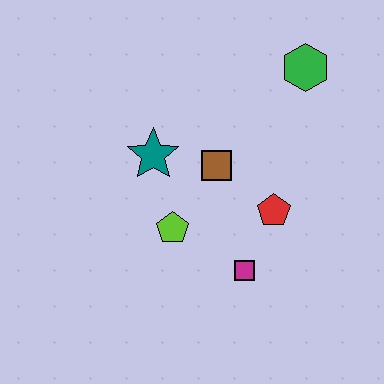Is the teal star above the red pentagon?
Yes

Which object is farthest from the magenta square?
The green hexagon is farthest from the magenta square.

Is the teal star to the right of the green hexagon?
No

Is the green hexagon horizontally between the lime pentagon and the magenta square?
No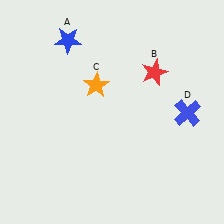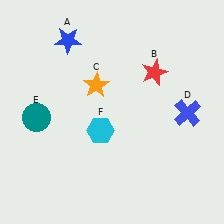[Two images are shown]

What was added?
A teal circle (E), a cyan hexagon (F) were added in Image 2.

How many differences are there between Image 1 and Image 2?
There are 2 differences between the two images.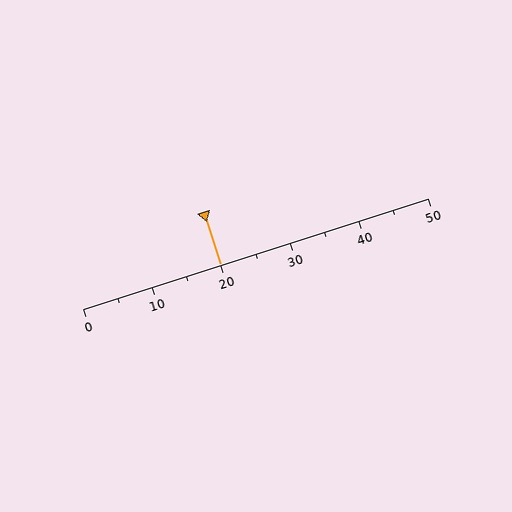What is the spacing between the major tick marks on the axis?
The major ticks are spaced 10 apart.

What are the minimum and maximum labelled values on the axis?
The axis runs from 0 to 50.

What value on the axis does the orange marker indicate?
The marker indicates approximately 20.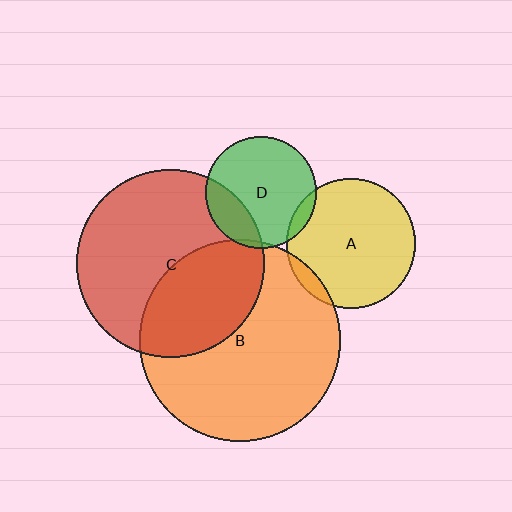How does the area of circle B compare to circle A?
Approximately 2.4 times.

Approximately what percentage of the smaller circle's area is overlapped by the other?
Approximately 5%.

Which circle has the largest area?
Circle B (orange).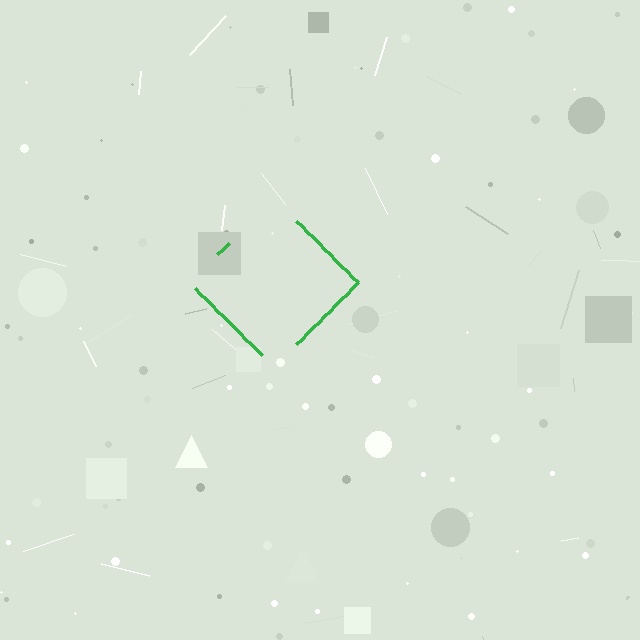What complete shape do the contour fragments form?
The contour fragments form a diamond.